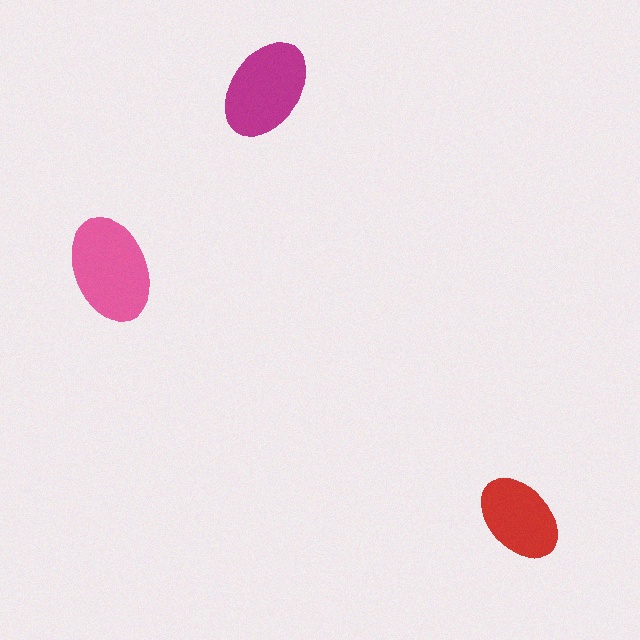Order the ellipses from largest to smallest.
the pink one, the magenta one, the red one.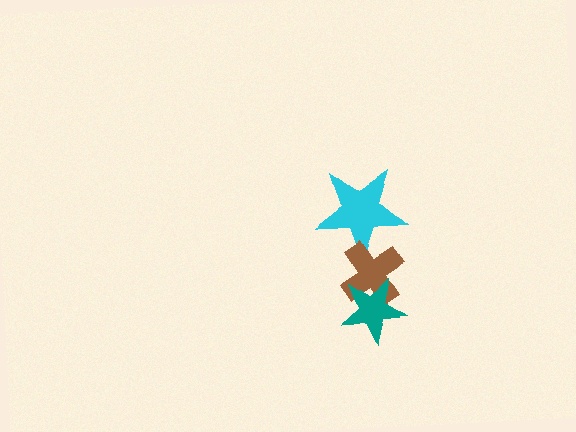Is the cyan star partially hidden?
Yes, it is partially covered by another shape.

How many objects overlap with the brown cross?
2 objects overlap with the brown cross.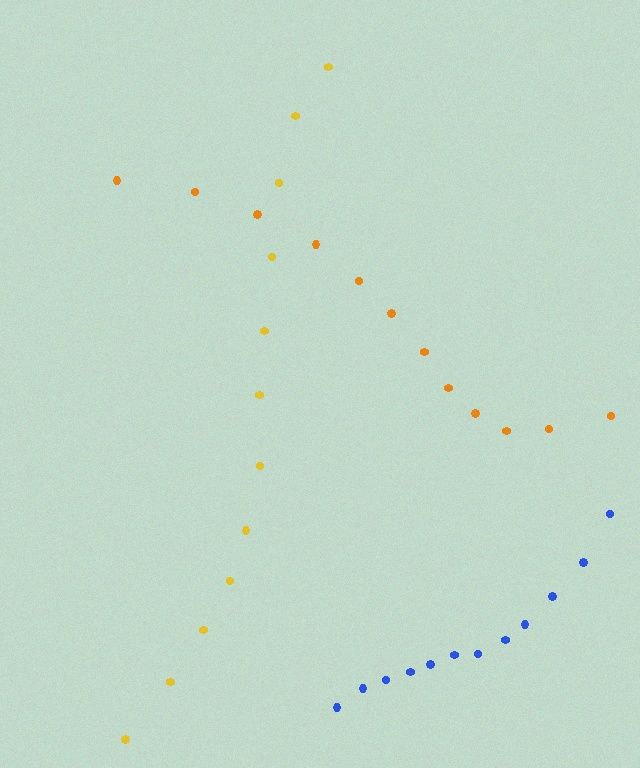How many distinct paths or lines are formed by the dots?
There are 3 distinct paths.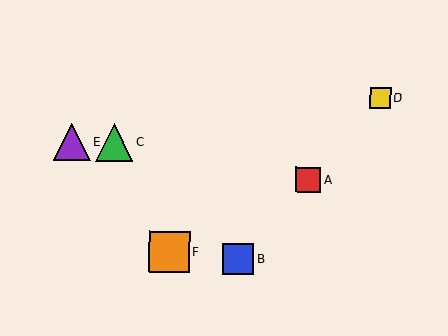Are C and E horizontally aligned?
Yes, both are at y≈143.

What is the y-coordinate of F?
Object F is at y≈252.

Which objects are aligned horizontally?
Objects C, E are aligned horizontally.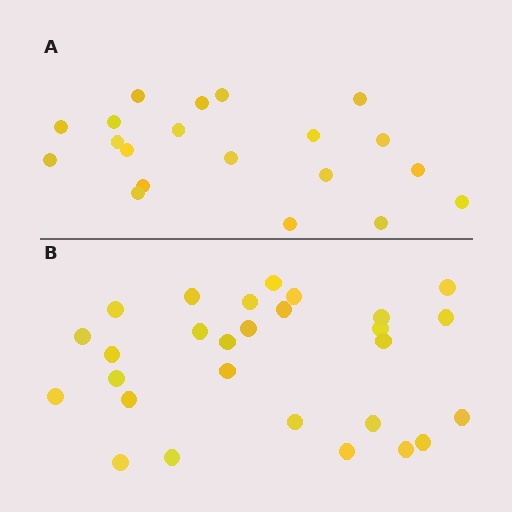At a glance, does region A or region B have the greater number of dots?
Region B (the bottom region) has more dots.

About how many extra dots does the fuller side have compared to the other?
Region B has roughly 8 or so more dots than region A.